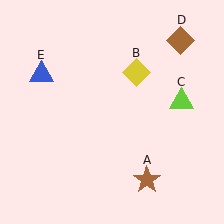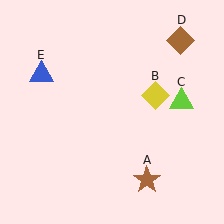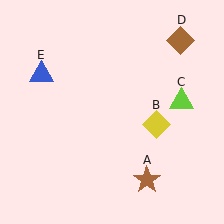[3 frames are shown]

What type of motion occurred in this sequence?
The yellow diamond (object B) rotated clockwise around the center of the scene.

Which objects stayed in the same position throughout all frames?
Brown star (object A) and lime triangle (object C) and brown diamond (object D) and blue triangle (object E) remained stationary.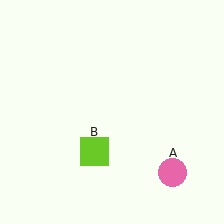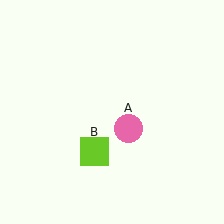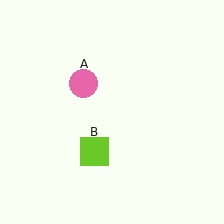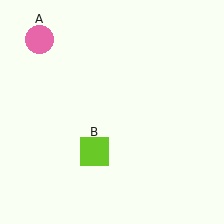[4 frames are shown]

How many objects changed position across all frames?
1 object changed position: pink circle (object A).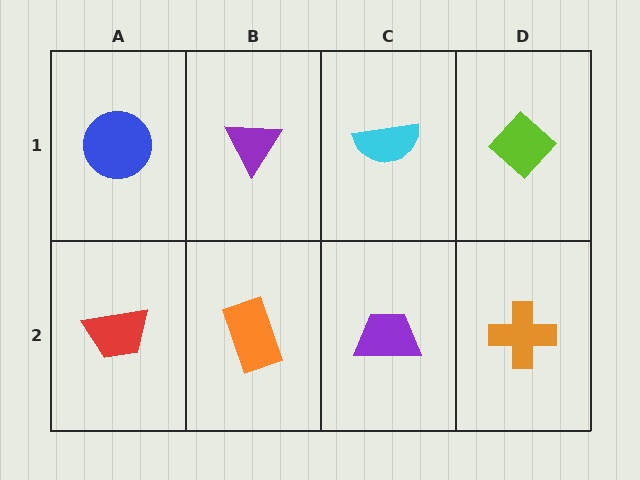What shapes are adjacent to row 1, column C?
A purple trapezoid (row 2, column C), a purple triangle (row 1, column B), a lime diamond (row 1, column D).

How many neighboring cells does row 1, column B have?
3.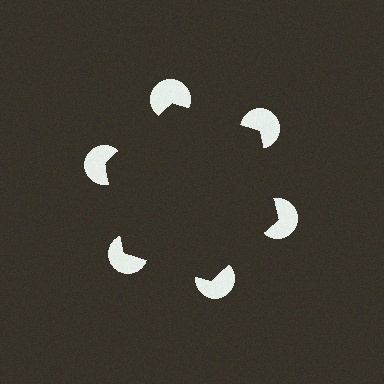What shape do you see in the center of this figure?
An illusory hexagon — its edges are inferred from the aligned wedge cuts in the pac-man discs, not physically drawn.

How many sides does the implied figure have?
6 sides.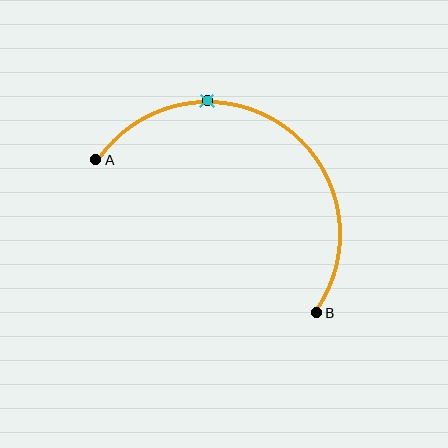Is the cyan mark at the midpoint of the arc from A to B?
No. The cyan mark lies on the arc but is closer to endpoint A. The arc midpoint would be at the point on the curve equidistant along the arc from both A and B.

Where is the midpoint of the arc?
The arc midpoint is the point on the curve farthest from the straight line joining A and B. It sits above and to the right of that line.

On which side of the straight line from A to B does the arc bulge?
The arc bulges above and to the right of the straight line connecting A and B.